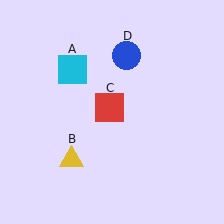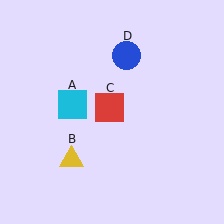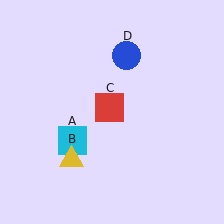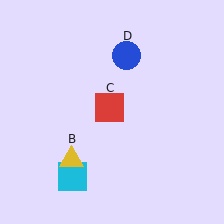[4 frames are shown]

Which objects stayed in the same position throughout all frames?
Yellow triangle (object B) and red square (object C) and blue circle (object D) remained stationary.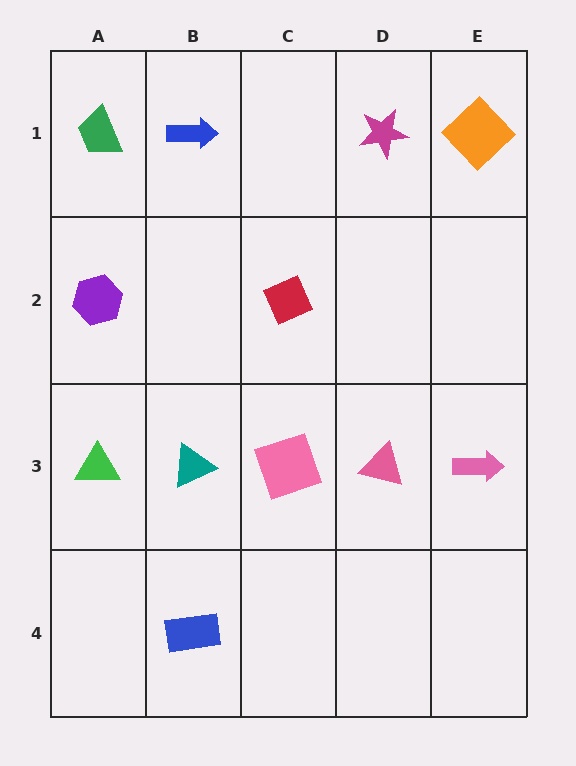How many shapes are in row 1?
4 shapes.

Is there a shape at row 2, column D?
No, that cell is empty.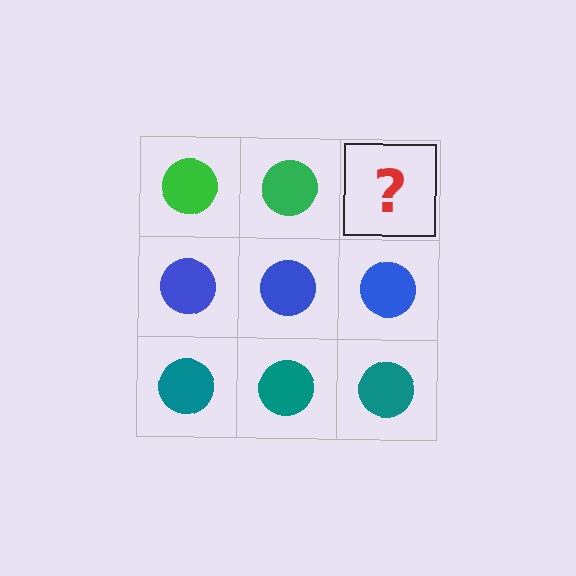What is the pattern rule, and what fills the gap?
The rule is that each row has a consistent color. The gap should be filled with a green circle.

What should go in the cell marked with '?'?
The missing cell should contain a green circle.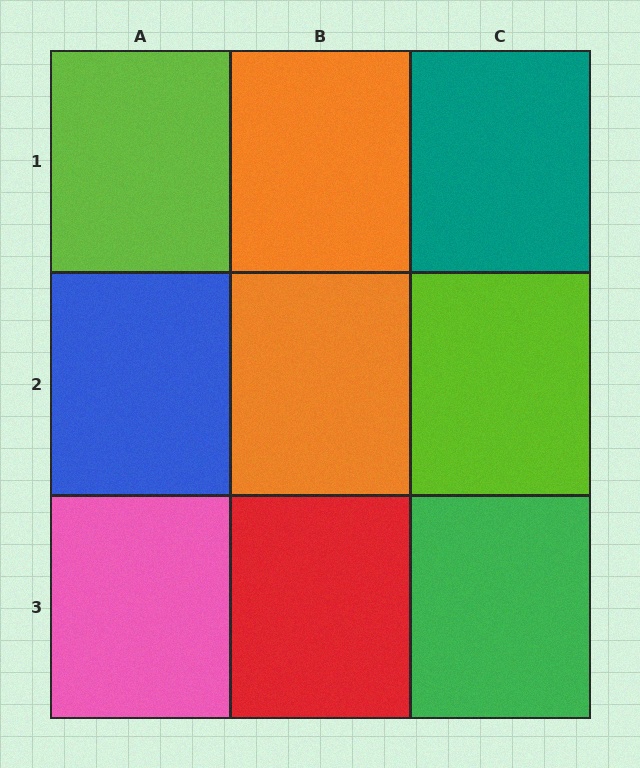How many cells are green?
1 cell is green.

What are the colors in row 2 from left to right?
Blue, orange, lime.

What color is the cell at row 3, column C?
Green.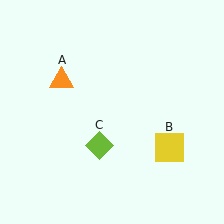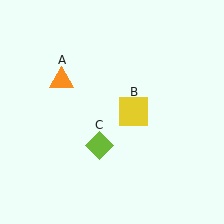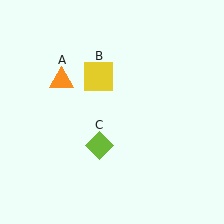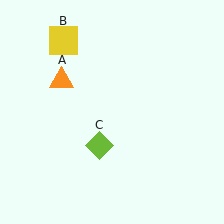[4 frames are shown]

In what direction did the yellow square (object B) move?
The yellow square (object B) moved up and to the left.